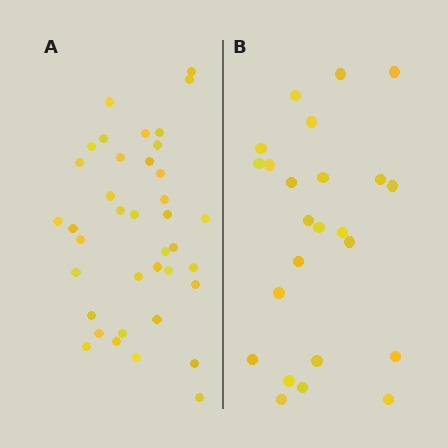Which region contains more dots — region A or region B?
Region A (the left region) has more dots.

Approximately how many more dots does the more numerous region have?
Region A has approximately 15 more dots than region B.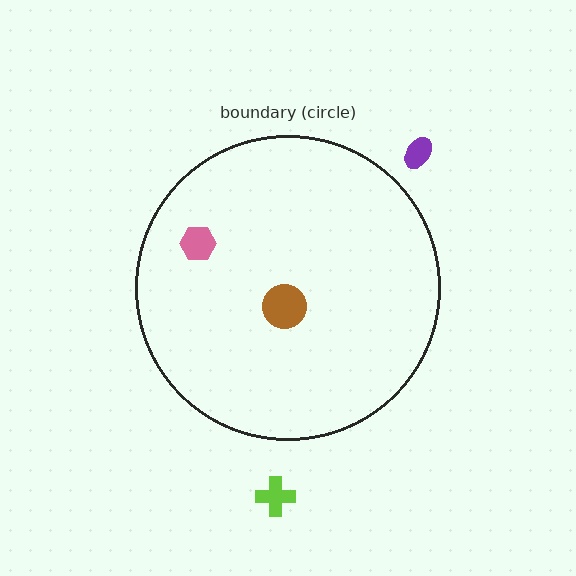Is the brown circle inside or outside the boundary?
Inside.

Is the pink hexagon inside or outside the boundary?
Inside.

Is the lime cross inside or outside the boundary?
Outside.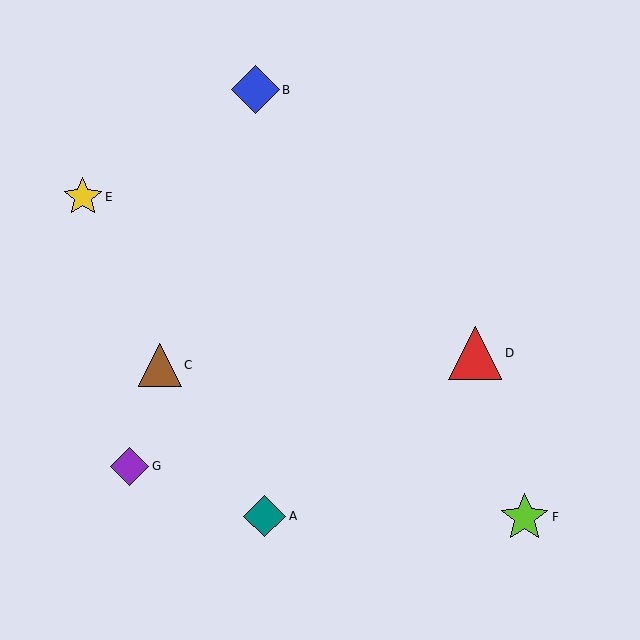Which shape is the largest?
The red triangle (labeled D) is the largest.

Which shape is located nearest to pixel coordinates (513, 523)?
The lime star (labeled F) at (525, 517) is nearest to that location.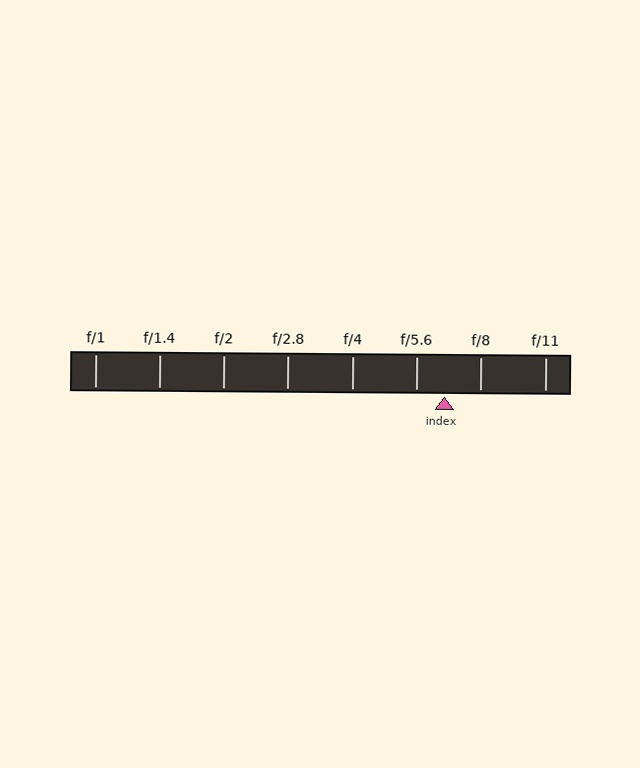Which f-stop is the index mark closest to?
The index mark is closest to f/5.6.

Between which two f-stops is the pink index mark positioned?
The index mark is between f/5.6 and f/8.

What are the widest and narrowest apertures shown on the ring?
The widest aperture shown is f/1 and the narrowest is f/11.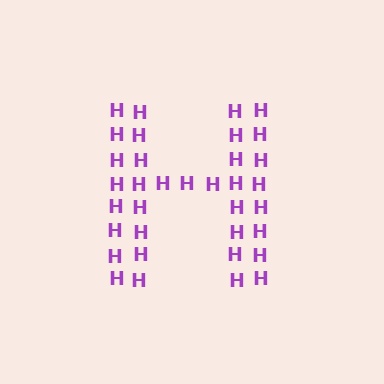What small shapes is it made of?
It is made of small letter H's.